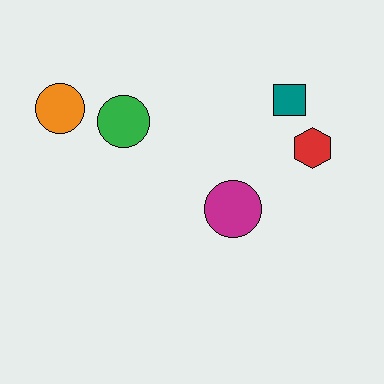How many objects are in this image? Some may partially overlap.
There are 5 objects.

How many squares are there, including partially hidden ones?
There is 1 square.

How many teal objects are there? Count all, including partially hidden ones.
There is 1 teal object.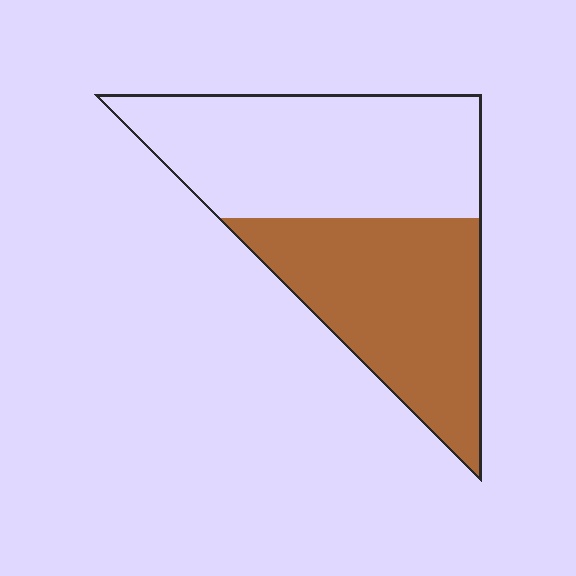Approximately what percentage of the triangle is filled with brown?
Approximately 45%.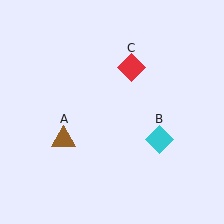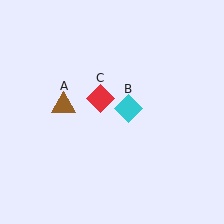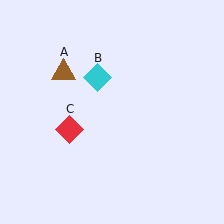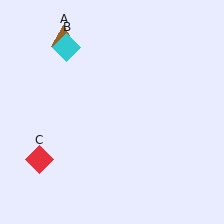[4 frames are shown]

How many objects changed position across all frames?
3 objects changed position: brown triangle (object A), cyan diamond (object B), red diamond (object C).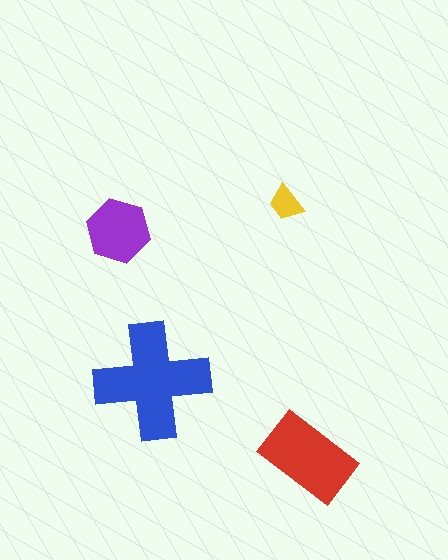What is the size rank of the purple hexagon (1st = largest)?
3rd.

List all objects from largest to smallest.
The blue cross, the red rectangle, the purple hexagon, the yellow trapezoid.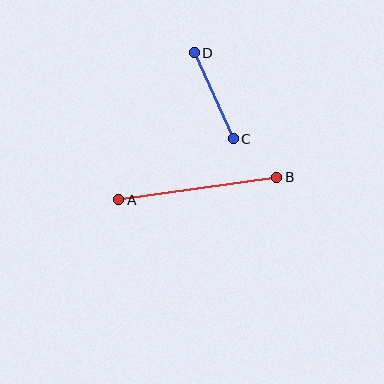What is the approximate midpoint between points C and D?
The midpoint is at approximately (214, 96) pixels.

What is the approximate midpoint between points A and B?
The midpoint is at approximately (198, 188) pixels.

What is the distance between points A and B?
The distance is approximately 159 pixels.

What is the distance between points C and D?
The distance is approximately 94 pixels.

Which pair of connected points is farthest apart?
Points A and B are farthest apart.